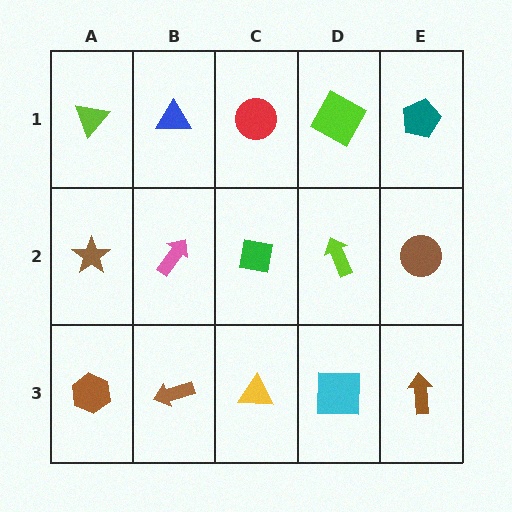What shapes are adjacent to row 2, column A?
A lime triangle (row 1, column A), a brown hexagon (row 3, column A), a pink arrow (row 2, column B).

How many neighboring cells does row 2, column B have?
4.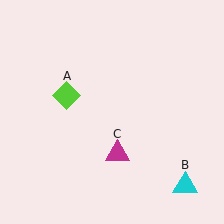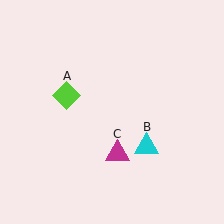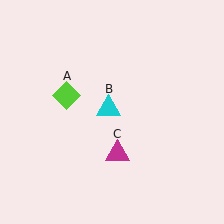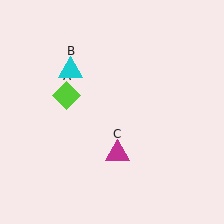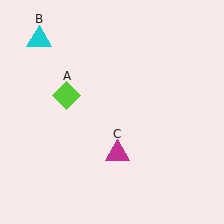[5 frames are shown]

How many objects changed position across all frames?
1 object changed position: cyan triangle (object B).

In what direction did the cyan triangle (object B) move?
The cyan triangle (object B) moved up and to the left.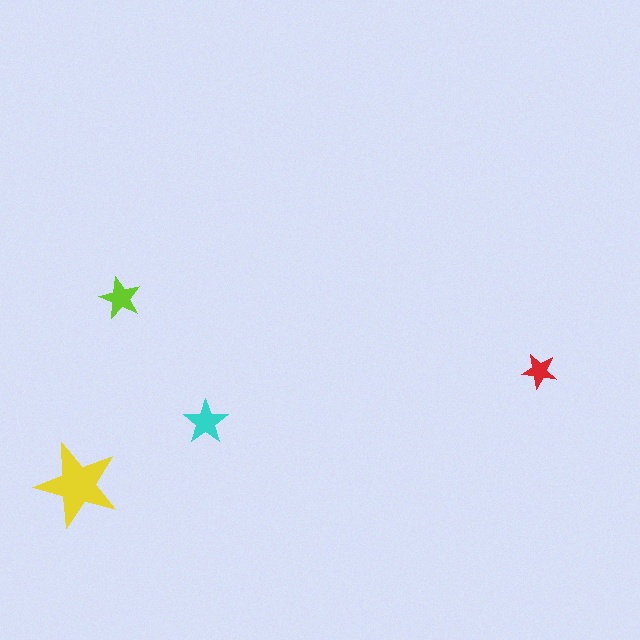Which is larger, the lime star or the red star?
The lime one.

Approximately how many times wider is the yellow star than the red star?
About 2.5 times wider.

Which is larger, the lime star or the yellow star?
The yellow one.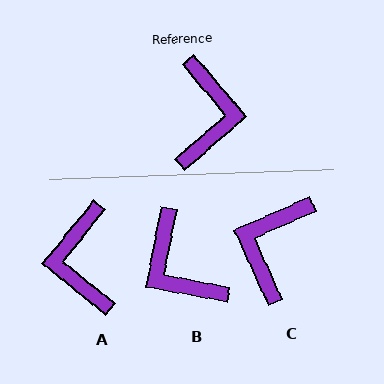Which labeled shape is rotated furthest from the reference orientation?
A, about 170 degrees away.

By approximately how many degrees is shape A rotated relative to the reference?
Approximately 170 degrees clockwise.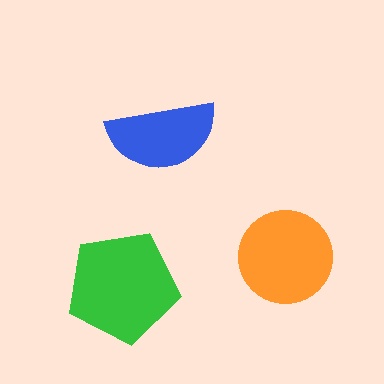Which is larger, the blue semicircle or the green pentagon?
The green pentagon.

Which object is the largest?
The green pentagon.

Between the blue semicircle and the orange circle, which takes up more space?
The orange circle.